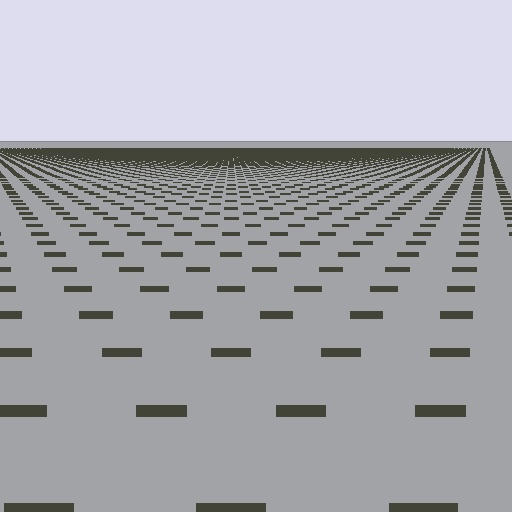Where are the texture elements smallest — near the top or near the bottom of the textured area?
Near the top.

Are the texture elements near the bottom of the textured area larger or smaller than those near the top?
Larger. Near the bottom, elements are closer to the viewer and appear at a bigger on-screen size.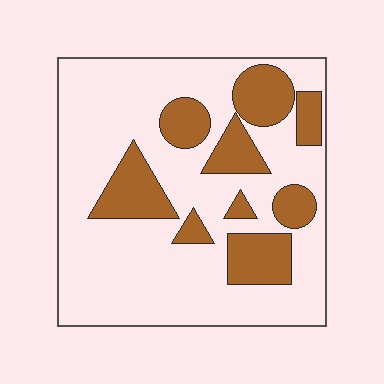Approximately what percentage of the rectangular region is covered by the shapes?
Approximately 25%.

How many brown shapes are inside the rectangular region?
9.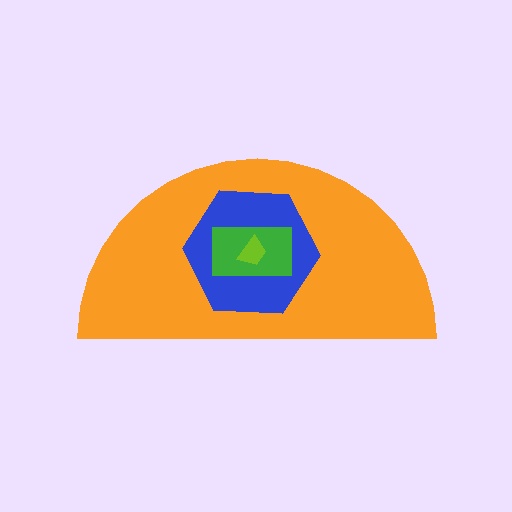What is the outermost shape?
The orange semicircle.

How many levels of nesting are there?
4.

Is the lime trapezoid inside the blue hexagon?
Yes.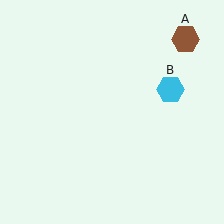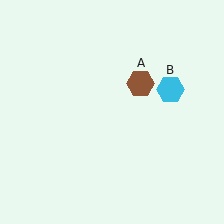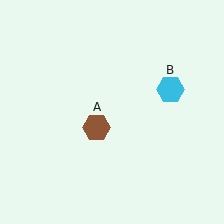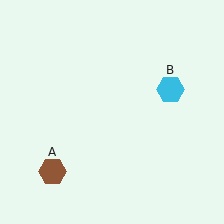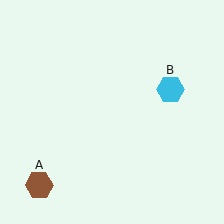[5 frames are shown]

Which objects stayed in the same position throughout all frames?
Cyan hexagon (object B) remained stationary.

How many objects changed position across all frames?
1 object changed position: brown hexagon (object A).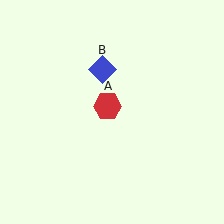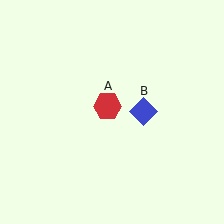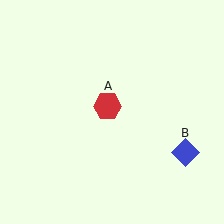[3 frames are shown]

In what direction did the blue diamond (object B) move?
The blue diamond (object B) moved down and to the right.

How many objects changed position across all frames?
1 object changed position: blue diamond (object B).